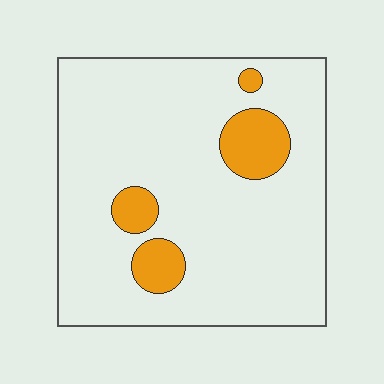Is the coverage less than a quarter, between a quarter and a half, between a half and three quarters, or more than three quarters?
Less than a quarter.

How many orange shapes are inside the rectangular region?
4.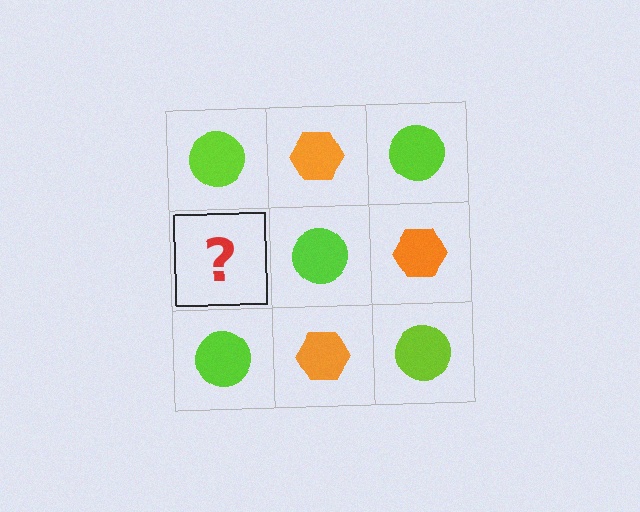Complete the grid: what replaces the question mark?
The question mark should be replaced with an orange hexagon.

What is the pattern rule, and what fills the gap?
The rule is that it alternates lime circle and orange hexagon in a checkerboard pattern. The gap should be filled with an orange hexagon.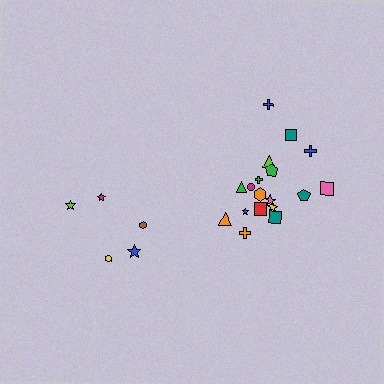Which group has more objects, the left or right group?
The right group.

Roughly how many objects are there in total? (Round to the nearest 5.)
Roughly 25 objects in total.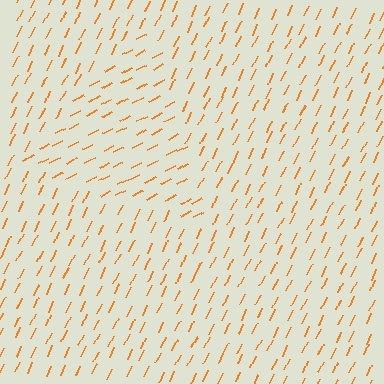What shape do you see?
I see a triangle.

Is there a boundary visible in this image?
Yes, there is a texture boundary formed by a change in line orientation.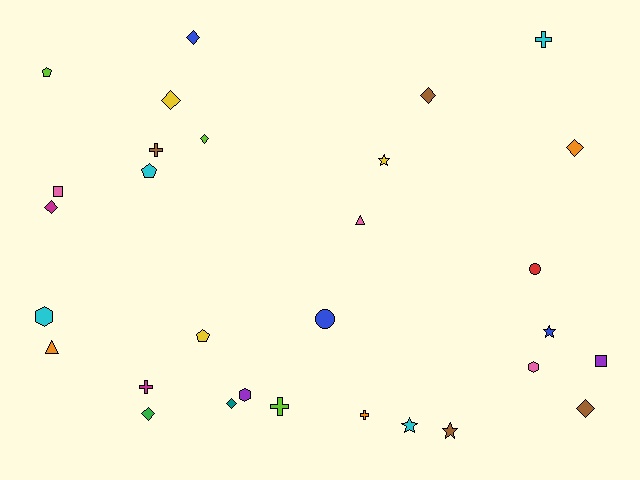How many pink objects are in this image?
There are 3 pink objects.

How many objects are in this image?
There are 30 objects.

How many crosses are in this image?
There are 5 crosses.